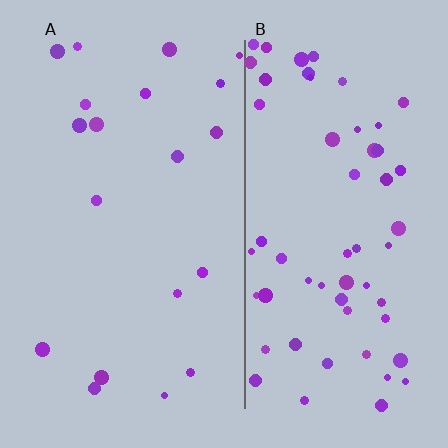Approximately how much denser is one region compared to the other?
Approximately 3.1× — region B over region A.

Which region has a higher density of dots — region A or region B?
B (the right).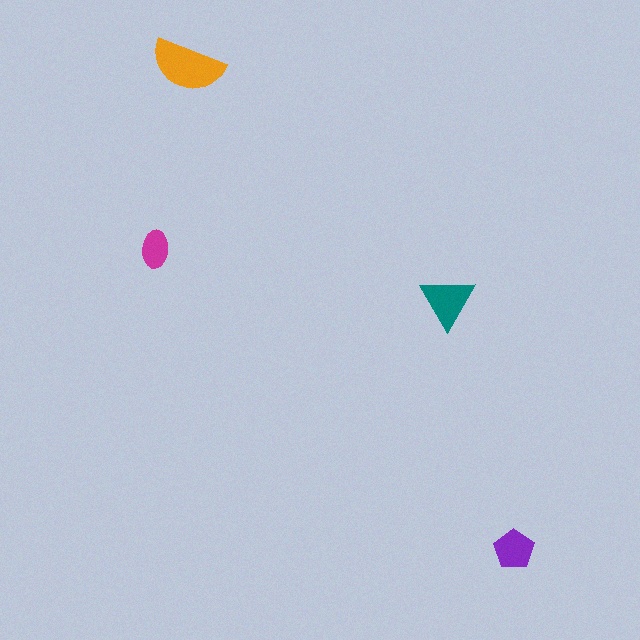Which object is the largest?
The orange semicircle.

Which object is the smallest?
The magenta ellipse.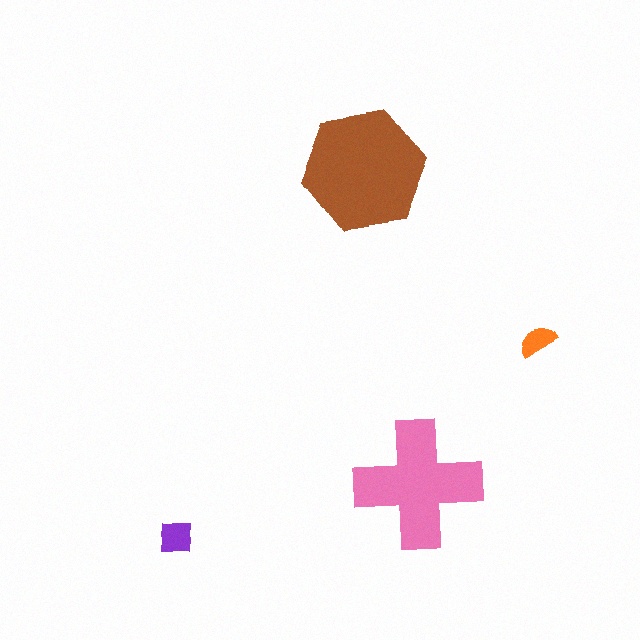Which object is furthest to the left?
The purple square is leftmost.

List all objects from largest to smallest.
The brown hexagon, the pink cross, the purple square, the orange semicircle.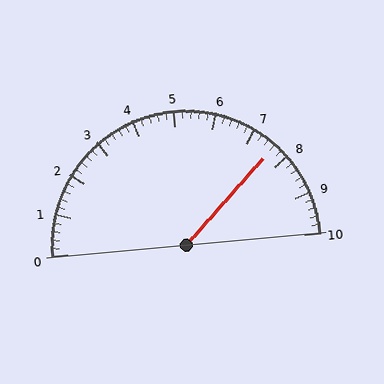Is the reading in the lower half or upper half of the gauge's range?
The reading is in the upper half of the range (0 to 10).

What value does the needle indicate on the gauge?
The needle indicates approximately 7.6.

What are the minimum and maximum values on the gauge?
The gauge ranges from 0 to 10.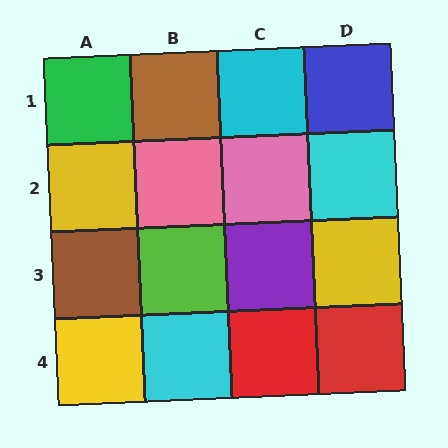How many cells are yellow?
3 cells are yellow.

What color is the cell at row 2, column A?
Yellow.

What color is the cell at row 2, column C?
Pink.